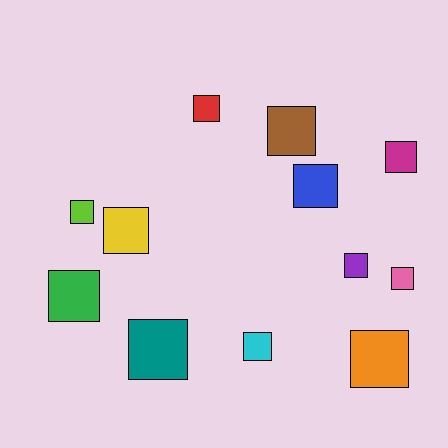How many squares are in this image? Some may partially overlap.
There are 12 squares.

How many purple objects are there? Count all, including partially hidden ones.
There is 1 purple object.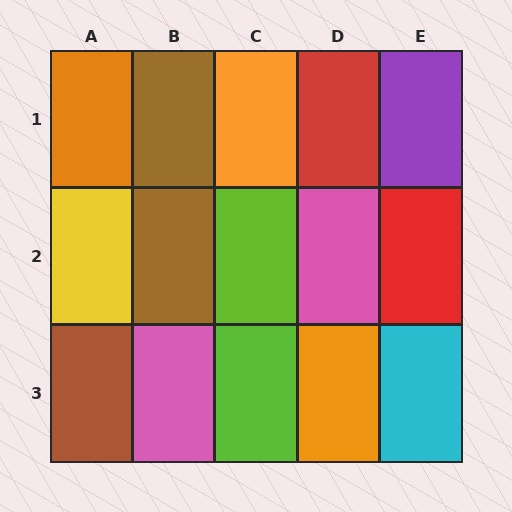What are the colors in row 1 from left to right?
Orange, brown, orange, red, purple.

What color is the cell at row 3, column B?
Pink.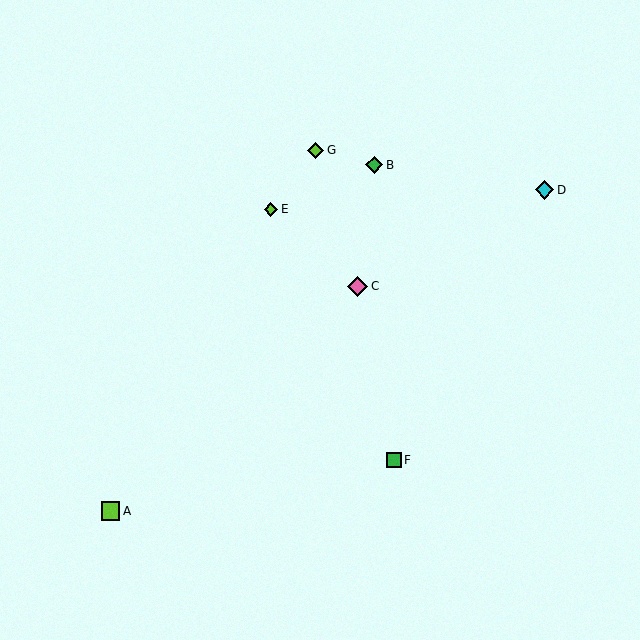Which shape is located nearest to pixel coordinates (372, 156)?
The green diamond (labeled B) at (374, 165) is nearest to that location.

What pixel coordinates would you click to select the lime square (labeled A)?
Click at (111, 511) to select the lime square A.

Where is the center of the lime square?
The center of the lime square is at (111, 511).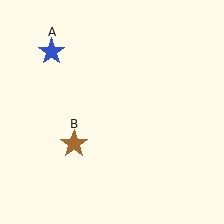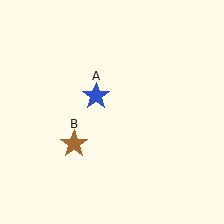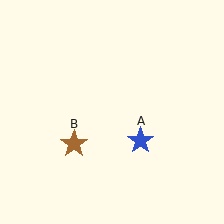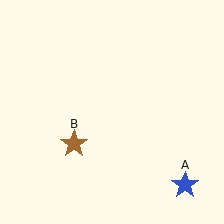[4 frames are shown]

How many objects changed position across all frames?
1 object changed position: blue star (object A).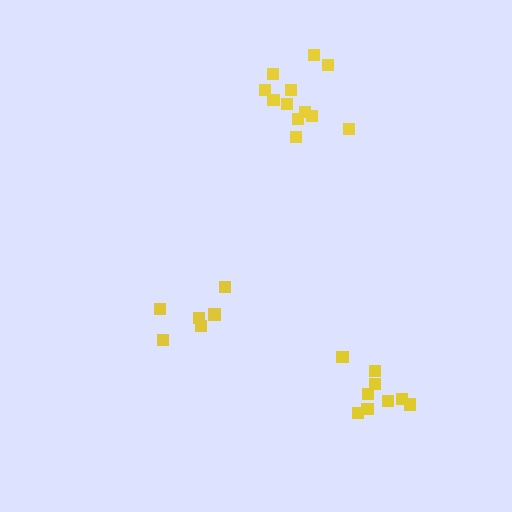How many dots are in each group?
Group 1: 7 dots, Group 2: 12 dots, Group 3: 9 dots (28 total).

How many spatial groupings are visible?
There are 3 spatial groupings.